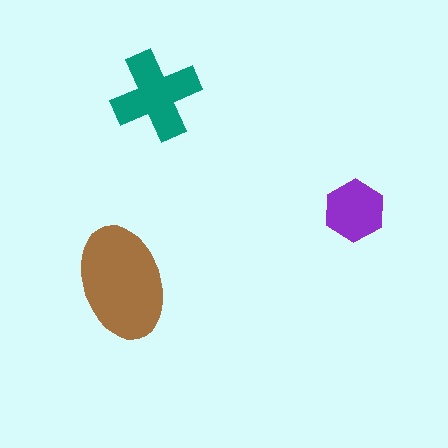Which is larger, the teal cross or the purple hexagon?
The teal cross.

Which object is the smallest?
The purple hexagon.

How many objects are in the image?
There are 3 objects in the image.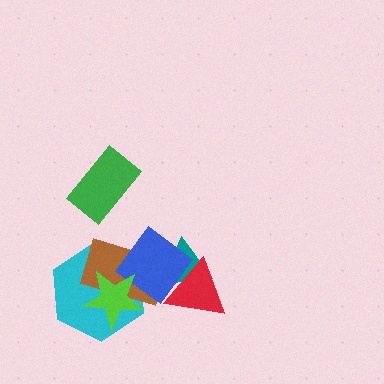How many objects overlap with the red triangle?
2 objects overlap with the red triangle.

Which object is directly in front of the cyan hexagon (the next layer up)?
The brown rectangle is directly in front of the cyan hexagon.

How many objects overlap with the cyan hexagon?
3 objects overlap with the cyan hexagon.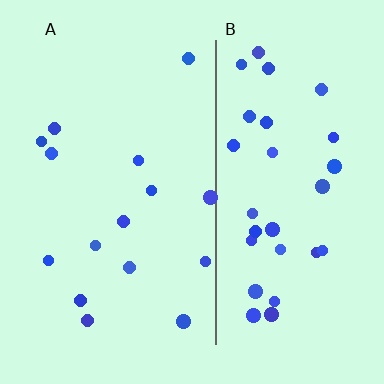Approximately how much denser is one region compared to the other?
Approximately 2.0× — region B over region A.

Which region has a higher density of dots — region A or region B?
B (the right).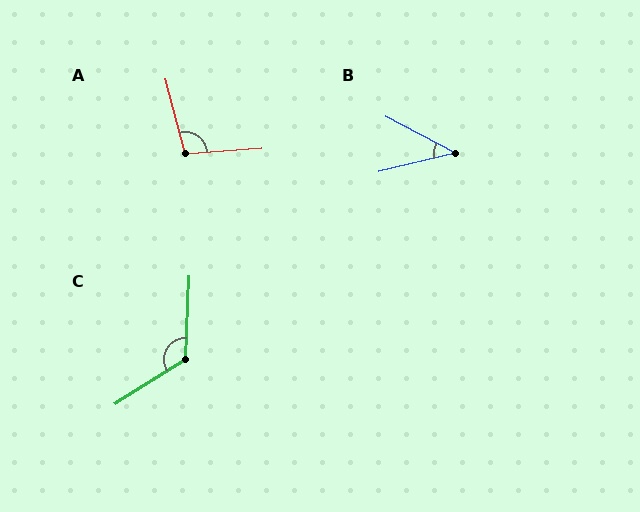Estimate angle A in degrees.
Approximately 100 degrees.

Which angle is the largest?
C, at approximately 124 degrees.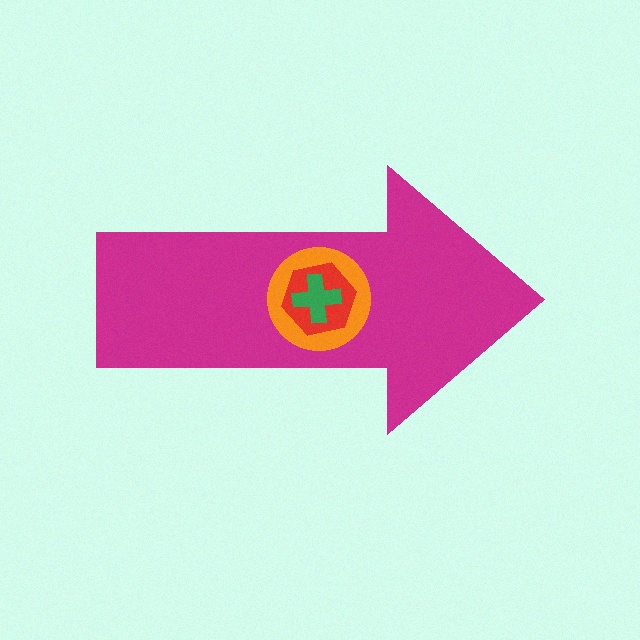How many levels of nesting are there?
4.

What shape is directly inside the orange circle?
The red hexagon.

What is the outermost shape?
The magenta arrow.